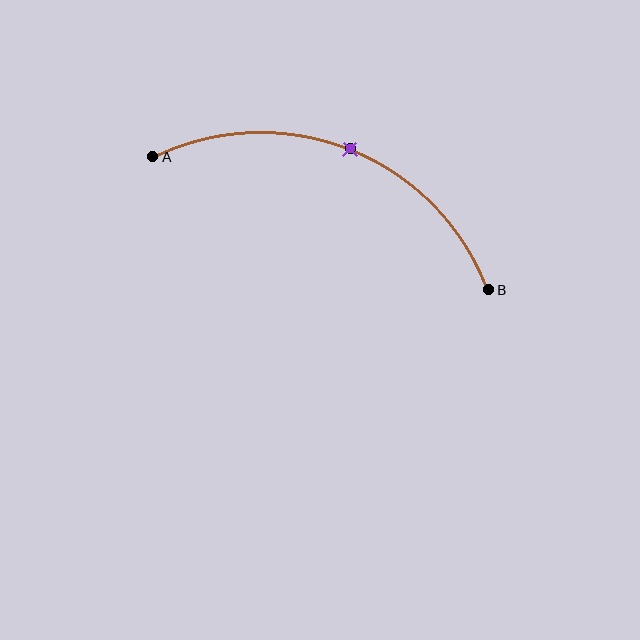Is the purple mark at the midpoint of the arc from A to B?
Yes. The purple mark lies on the arc at equal arc-length from both A and B — it is the arc midpoint.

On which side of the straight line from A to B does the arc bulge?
The arc bulges above the straight line connecting A and B.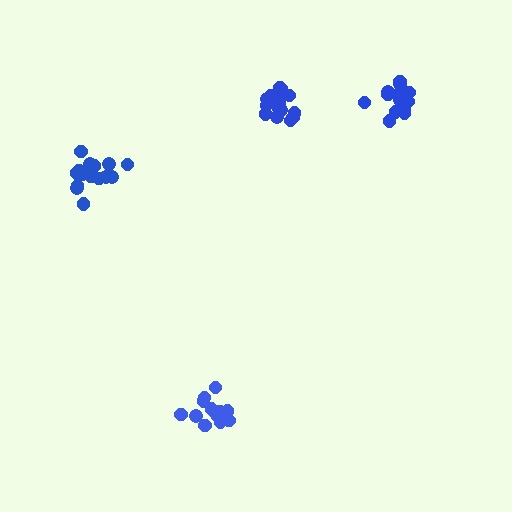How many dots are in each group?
Group 1: 17 dots, Group 2: 16 dots, Group 3: 15 dots, Group 4: 15 dots (63 total).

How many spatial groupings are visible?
There are 4 spatial groupings.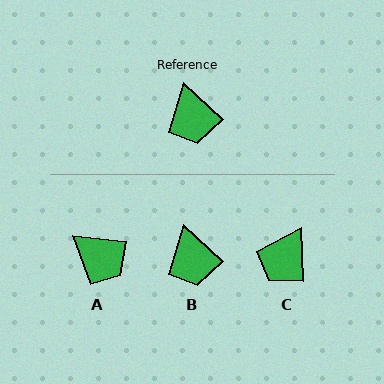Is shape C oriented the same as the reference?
No, it is off by about 45 degrees.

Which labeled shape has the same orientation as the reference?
B.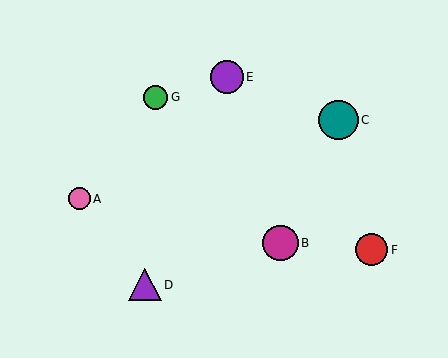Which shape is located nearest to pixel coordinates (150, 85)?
The green circle (labeled G) at (156, 97) is nearest to that location.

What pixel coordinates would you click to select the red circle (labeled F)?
Click at (371, 250) to select the red circle F.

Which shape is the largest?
The teal circle (labeled C) is the largest.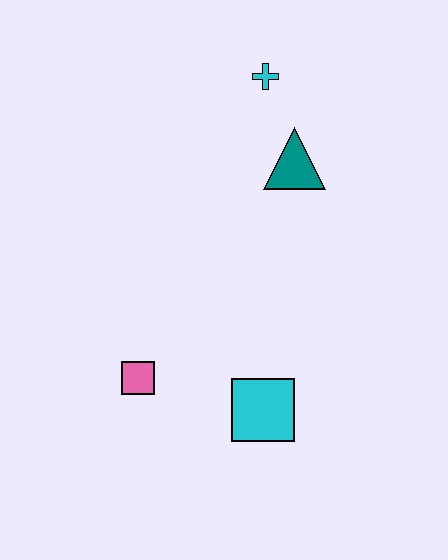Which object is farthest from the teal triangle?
The pink square is farthest from the teal triangle.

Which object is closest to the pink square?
The cyan square is closest to the pink square.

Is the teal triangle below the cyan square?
No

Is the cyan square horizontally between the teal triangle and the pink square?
Yes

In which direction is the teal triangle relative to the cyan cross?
The teal triangle is below the cyan cross.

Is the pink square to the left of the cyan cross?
Yes